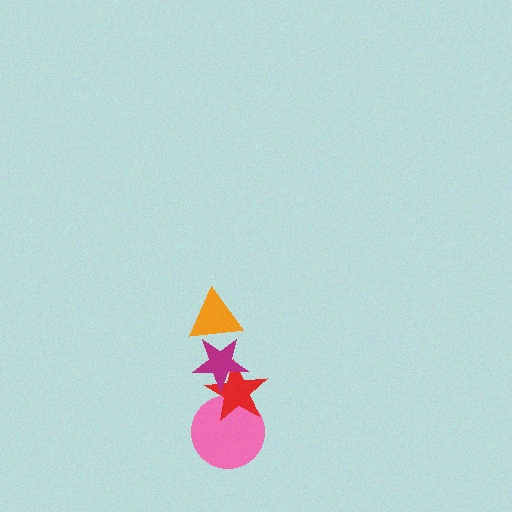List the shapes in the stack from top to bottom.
From top to bottom: the orange triangle, the magenta star, the red star, the pink circle.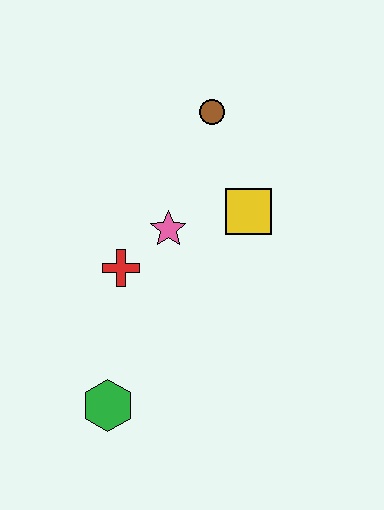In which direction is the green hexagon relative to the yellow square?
The green hexagon is below the yellow square.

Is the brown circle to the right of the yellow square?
No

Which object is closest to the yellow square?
The pink star is closest to the yellow square.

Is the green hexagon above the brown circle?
No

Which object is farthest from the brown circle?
The green hexagon is farthest from the brown circle.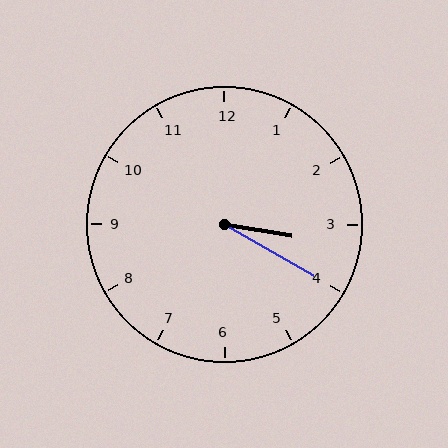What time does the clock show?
3:20.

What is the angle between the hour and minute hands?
Approximately 20 degrees.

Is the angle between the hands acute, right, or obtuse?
It is acute.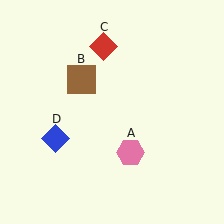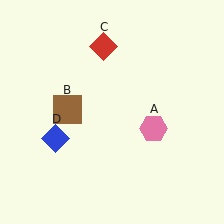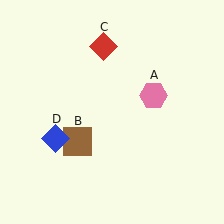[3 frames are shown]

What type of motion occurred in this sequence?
The pink hexagon (object A), brown square (object B) rotated counterclockwise around the center of the scene.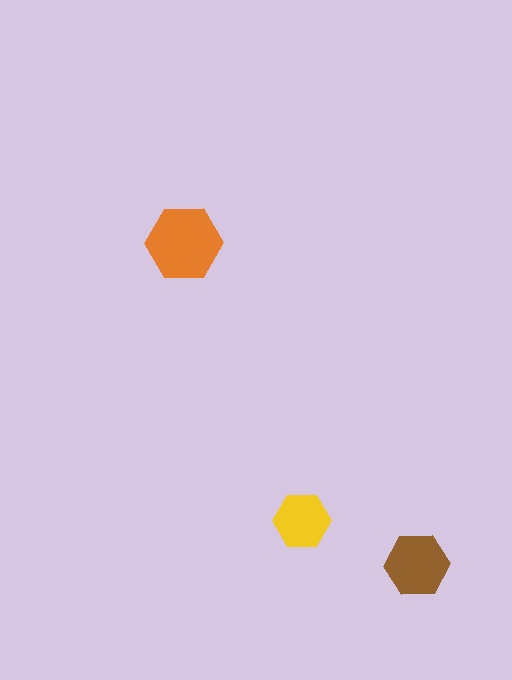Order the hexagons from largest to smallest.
the orange one, the brown one, the yellow one.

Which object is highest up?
The orange hexagon is topmost.